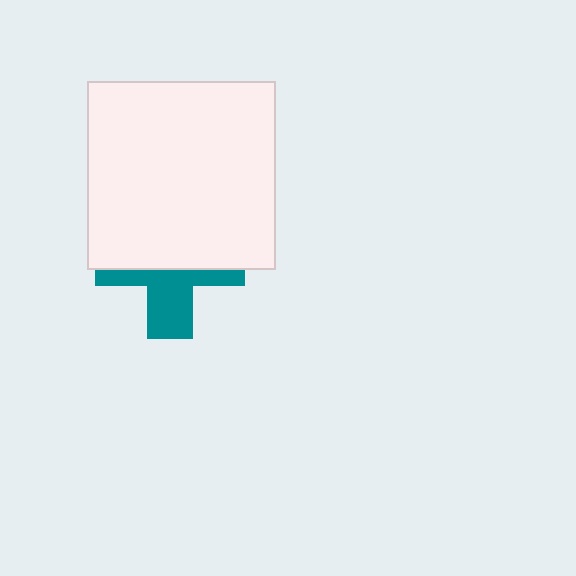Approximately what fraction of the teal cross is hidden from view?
Roughly 58% of the teal cross is hidden behind the white square.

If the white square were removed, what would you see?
You would see the complete teal cross.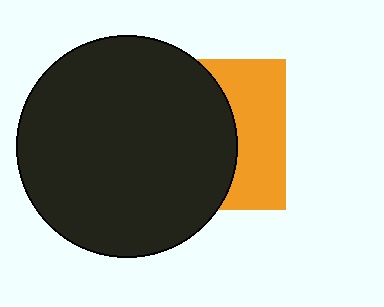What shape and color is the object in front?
The object in front is a black circle.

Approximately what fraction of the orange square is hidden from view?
Roughly 62% of the orange square is hidden behind the black circle.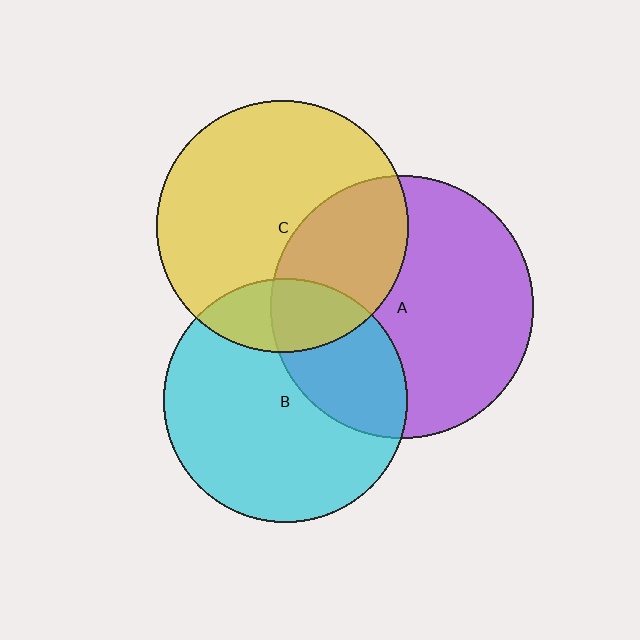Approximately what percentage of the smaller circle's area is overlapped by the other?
Approximately 30%.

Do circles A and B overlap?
Yes.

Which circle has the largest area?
Circle A (purple).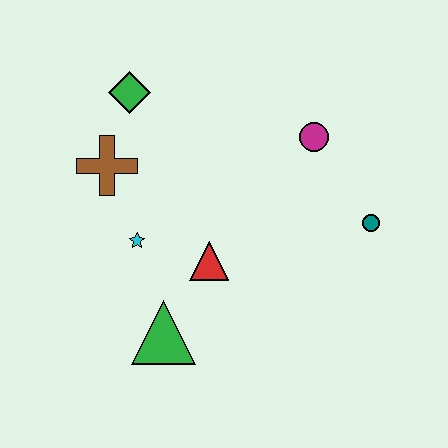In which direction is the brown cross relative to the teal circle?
The brown cross is to the left of the teal circle.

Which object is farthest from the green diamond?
The teal circle is farthest from the green diamond.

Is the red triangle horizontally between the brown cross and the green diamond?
No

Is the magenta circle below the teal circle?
No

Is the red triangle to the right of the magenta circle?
No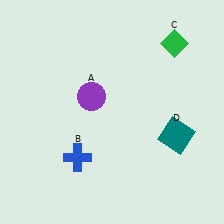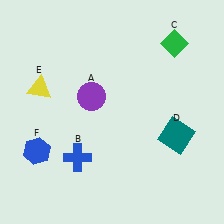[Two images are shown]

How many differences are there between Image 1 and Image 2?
There are 2 differences between the two images.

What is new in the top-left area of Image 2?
A yellow triangle (E) was added in the top-left area of Image 2.